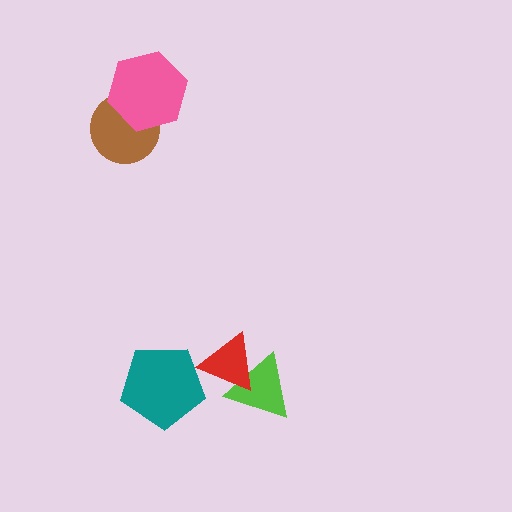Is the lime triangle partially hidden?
Yes, it is partially covered by another shape.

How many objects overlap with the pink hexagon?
1 object overlaps with the pink hexagon.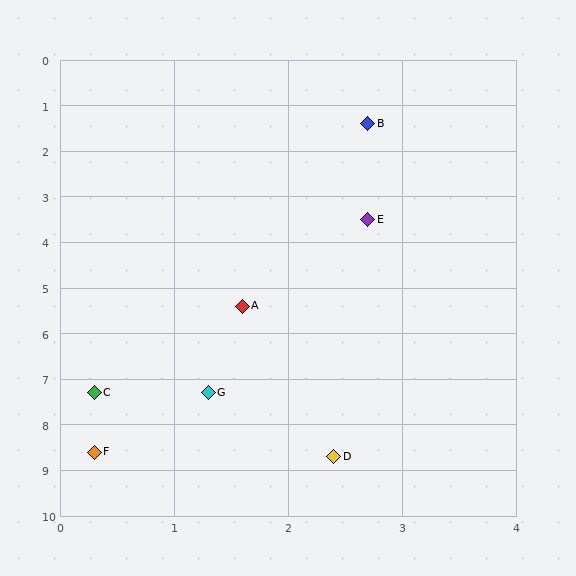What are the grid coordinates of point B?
Point B is at approximately (2.7, 1.4).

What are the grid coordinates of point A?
Point A is at approximately (1.6, 5.4).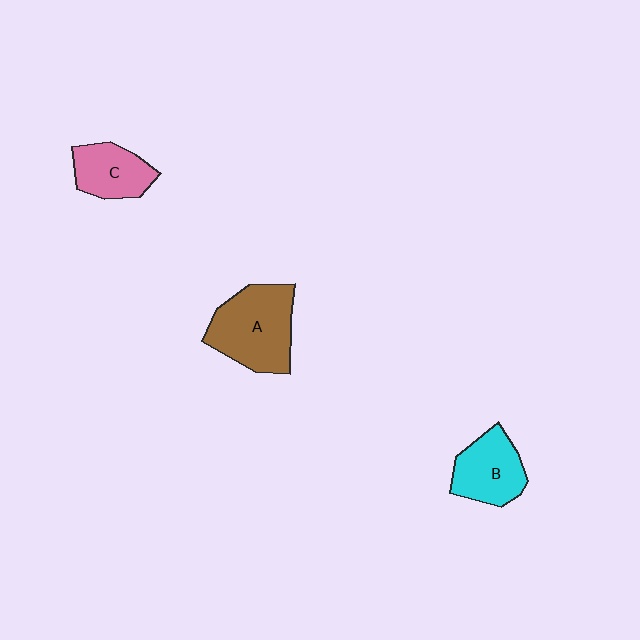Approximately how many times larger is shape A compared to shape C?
Approximately 1.7 times.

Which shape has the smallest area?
Shape C (pink).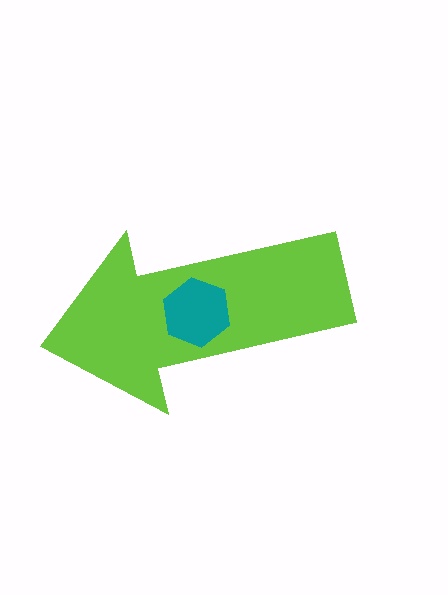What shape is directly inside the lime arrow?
The teal hexagon.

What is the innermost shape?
The teal hexagon.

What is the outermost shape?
The lime arrow.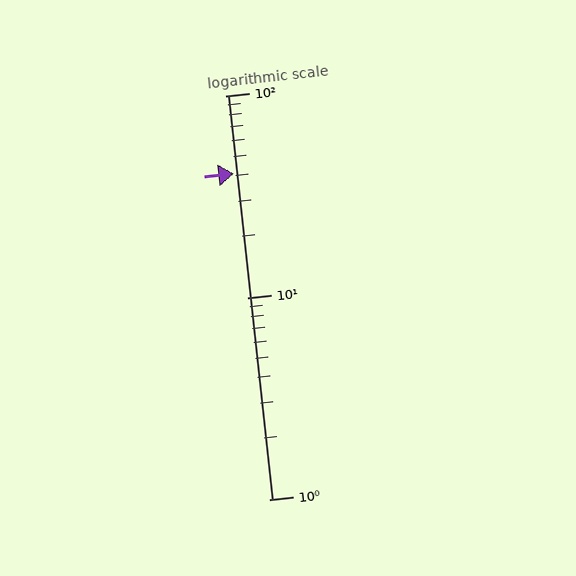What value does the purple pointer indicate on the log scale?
The pointer indicates approximately 41.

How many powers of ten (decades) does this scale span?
The scale spans 2 decades, from 1 to 100.